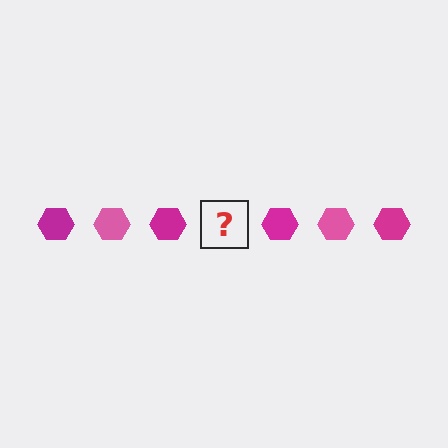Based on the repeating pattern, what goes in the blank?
The blank should be a pink hexagon.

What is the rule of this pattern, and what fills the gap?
The rule is that the pattern cycles through magenta, pink hexagons. The gap should be filled with a pink hexagon.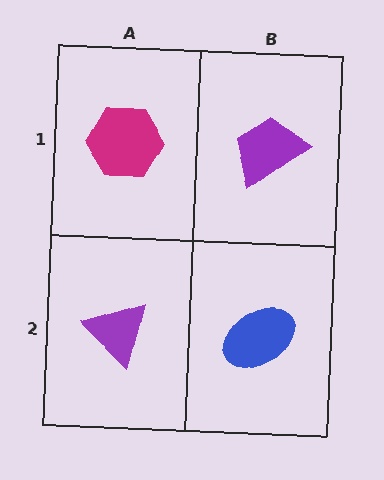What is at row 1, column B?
A purple trapezoid.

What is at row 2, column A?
A purple triangle.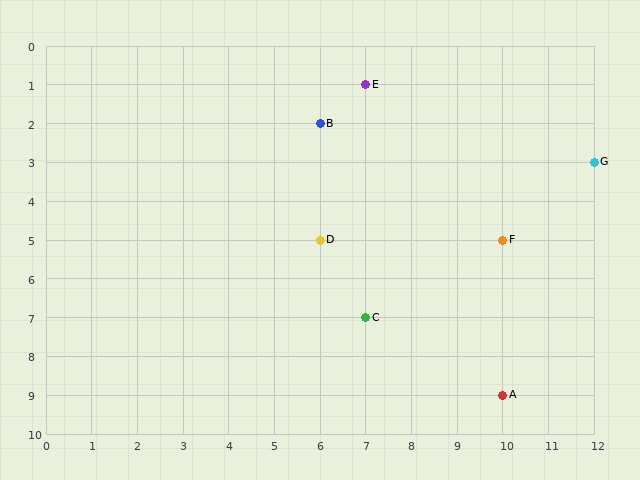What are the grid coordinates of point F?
Point F is at grid coordinates (10, 5).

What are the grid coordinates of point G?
Point G is at grid coordinates (12, 3).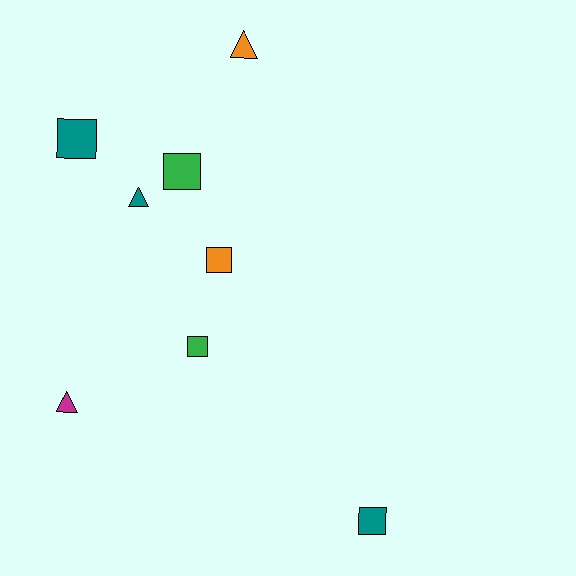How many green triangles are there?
There are no green triangles.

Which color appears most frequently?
Teal, with 3 objects.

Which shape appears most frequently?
Square, with 5 objects.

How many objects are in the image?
There are 8 objects.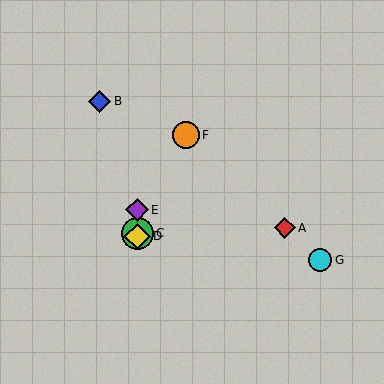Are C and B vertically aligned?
No, C is at x≈137 and B is at x≈100.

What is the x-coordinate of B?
Object B is at x≈100.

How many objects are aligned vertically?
3 objects (C, D, E) are aligned vertically.